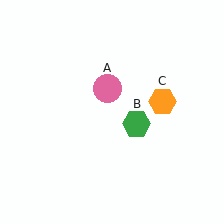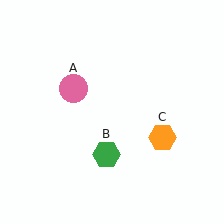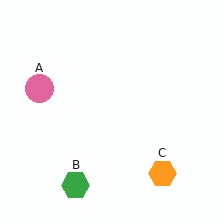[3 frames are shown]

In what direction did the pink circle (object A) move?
The pink circle (object A) moved left.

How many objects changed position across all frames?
3 objects changed position: pink circle (object A), green hexagon (object B), orange hexagon (object C).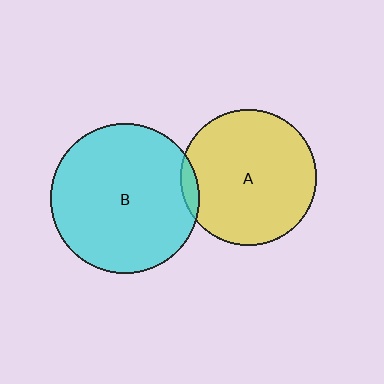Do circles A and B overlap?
Yes.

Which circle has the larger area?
Circle B (cyan).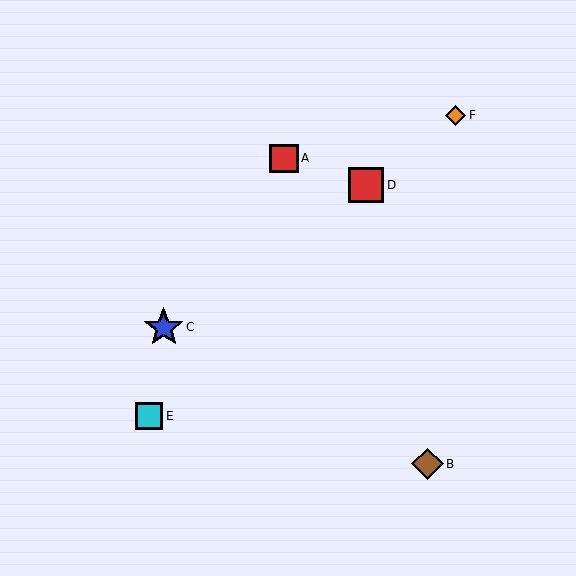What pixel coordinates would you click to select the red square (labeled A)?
Click at (284, 158) to select the red square A.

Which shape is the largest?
The blue star (labeled C) is the largest.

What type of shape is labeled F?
Shape F is an orange diamond.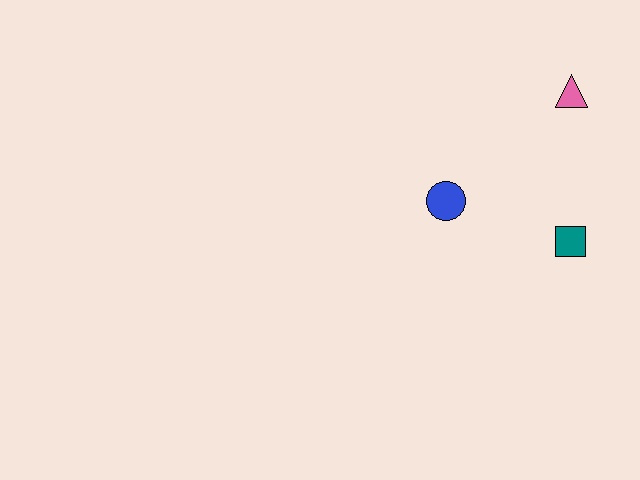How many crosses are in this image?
There are no crosses.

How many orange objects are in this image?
There are no orange objects.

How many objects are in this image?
There are 3 objects.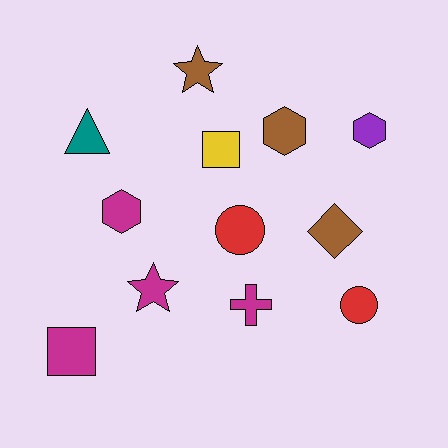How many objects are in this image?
There are 12 objects.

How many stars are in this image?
There are 2 stars.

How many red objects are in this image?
There are 2 red objects.